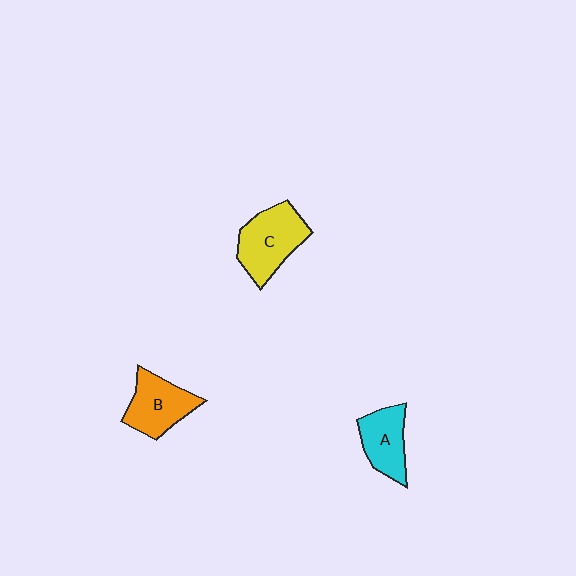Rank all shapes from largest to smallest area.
From largest to smallest: C (yellow), B (orange), A (cyan).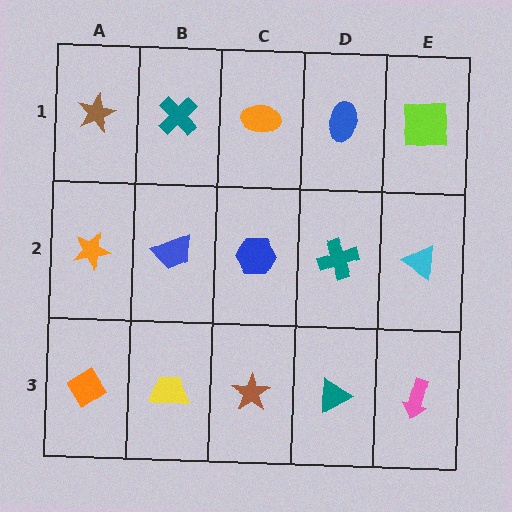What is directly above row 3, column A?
An orange star.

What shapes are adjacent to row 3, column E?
A cyan triangle (row 2, column E), a teal triangle (row 3, column D).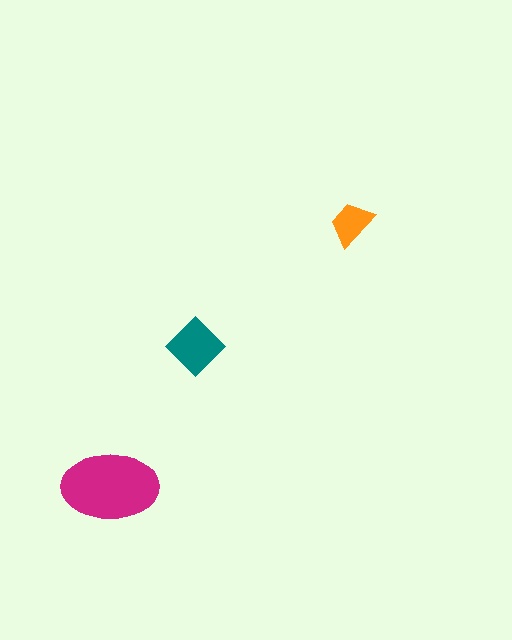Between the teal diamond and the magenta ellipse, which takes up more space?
The magenta ellipse.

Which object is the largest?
The magenta ellipse.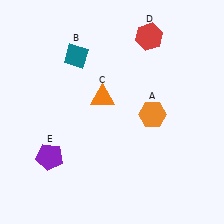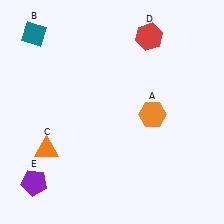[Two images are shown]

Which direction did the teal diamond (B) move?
The teal diamond (B) moved left.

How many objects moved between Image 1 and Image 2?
3 objects moved between the two images.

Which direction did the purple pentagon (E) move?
The purple pentagon (E) moved down.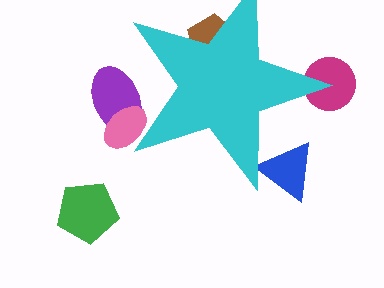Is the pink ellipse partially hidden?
Yes, the pink ellipse is partially hidden behind the cyan star.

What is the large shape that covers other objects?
A cyan star.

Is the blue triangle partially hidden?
Yes, the blue triangle is partially hidden behind the cyan star.